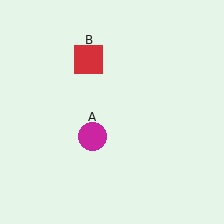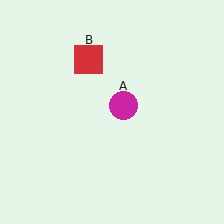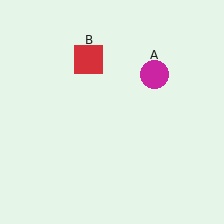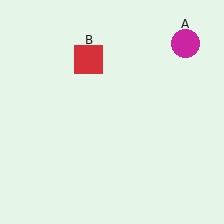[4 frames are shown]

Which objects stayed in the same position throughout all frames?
Red square (object B) remained stationary.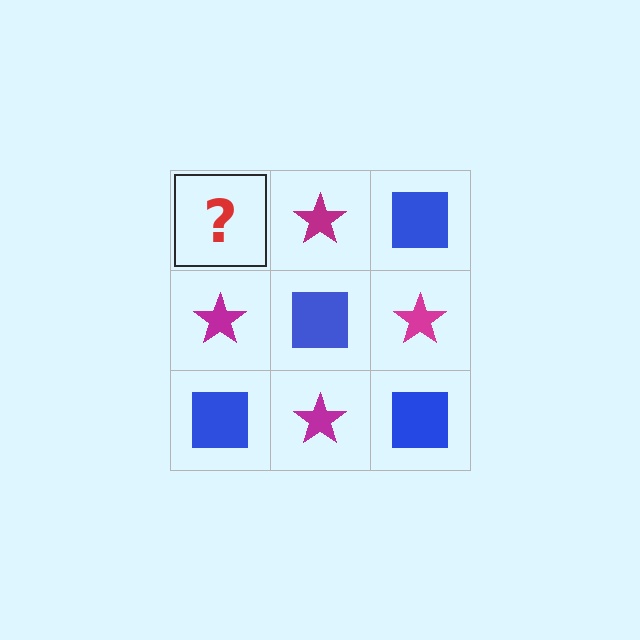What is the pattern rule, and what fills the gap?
The rule is that it alternates blue square and magenta star in a checkerboard pattern. The gap should be filled with a blue square.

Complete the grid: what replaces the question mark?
The question mark should be replaced with a blue square.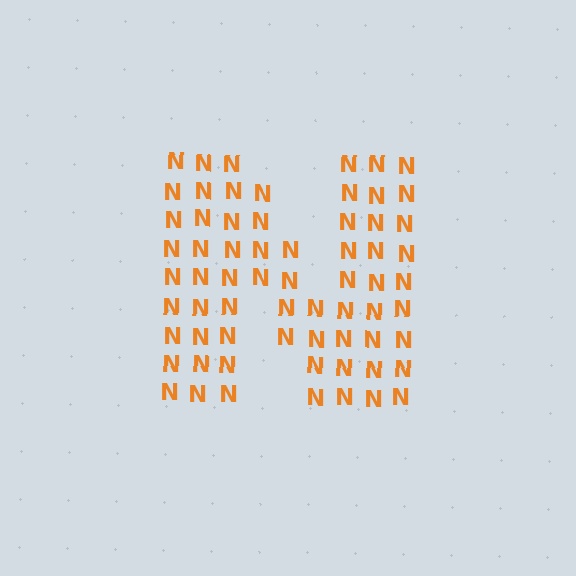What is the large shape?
The large shape is the letter N.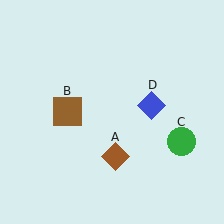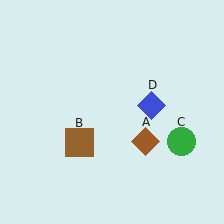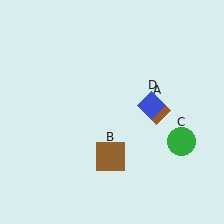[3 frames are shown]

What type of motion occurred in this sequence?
The brown diamond (object A), brown square (object B) rotated counterclockwise around the center of the scene.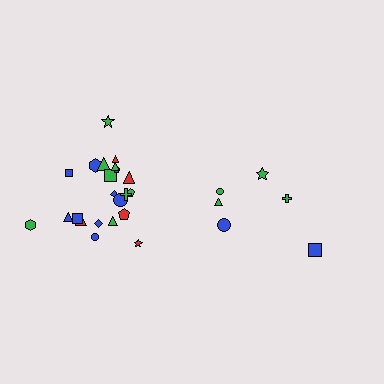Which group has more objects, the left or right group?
The left group.